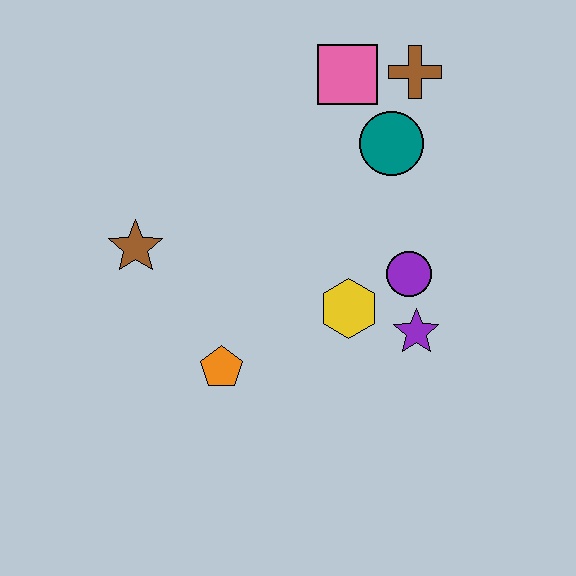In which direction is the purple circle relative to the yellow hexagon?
The purple circle is to the right of the yellow hexagon.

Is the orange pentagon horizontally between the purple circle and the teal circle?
No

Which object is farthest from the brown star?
The brown cross is farthest from the brown star.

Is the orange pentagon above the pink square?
No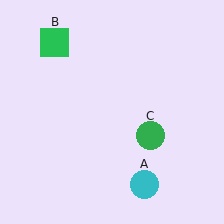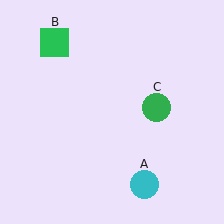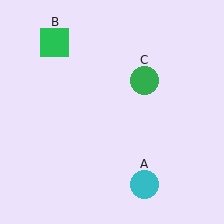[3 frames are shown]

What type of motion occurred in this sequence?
The green circle (object C) rotated counterclockwise around the center of the scene.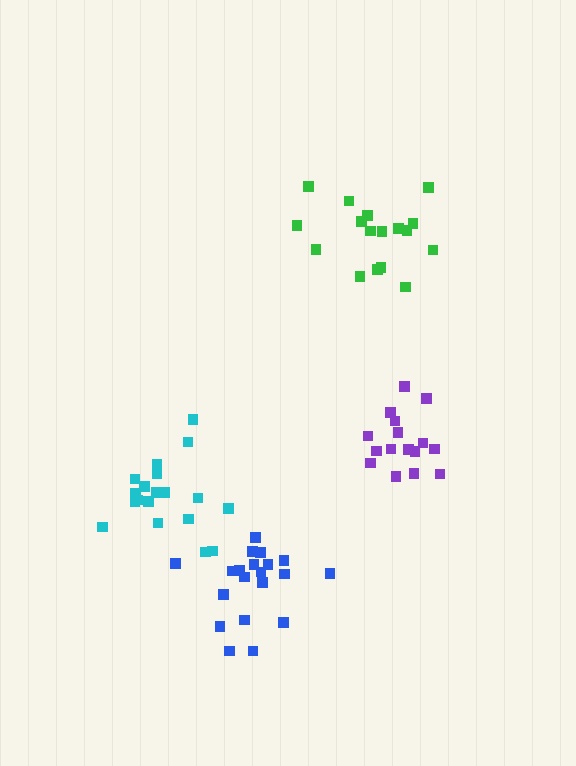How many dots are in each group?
Group 1: 19 dots, Group 2: 20 dots, Group 3: 16 dots, Group 4: 17 dots (72 total).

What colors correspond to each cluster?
The clusters are colored: cyan, blue, purple, green.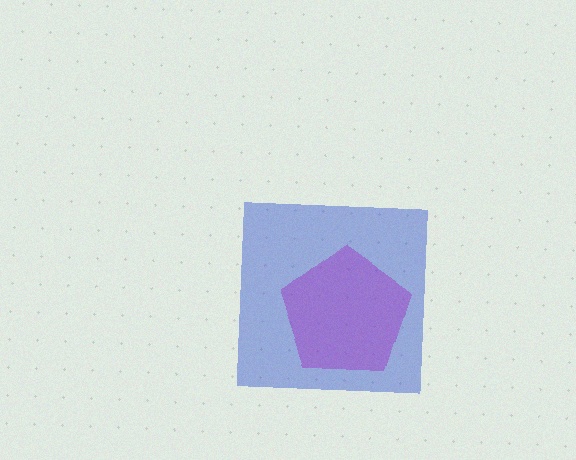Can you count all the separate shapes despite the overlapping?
Yes, there are 2 separate shapes.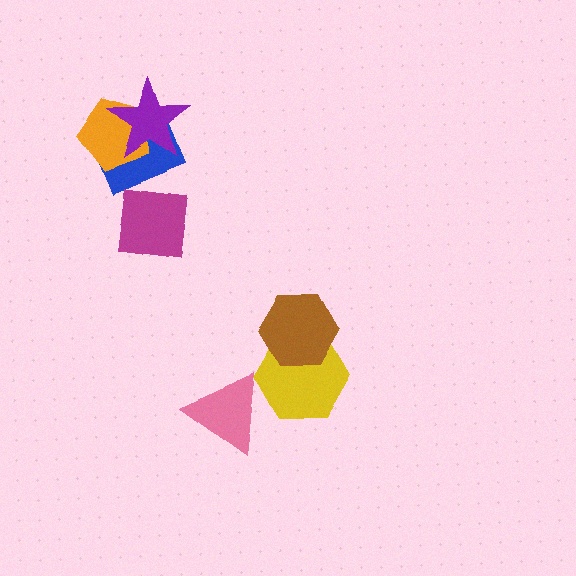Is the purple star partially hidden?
No, no other shape covers it.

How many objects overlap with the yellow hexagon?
2 objects overlap with the yellow hexagon.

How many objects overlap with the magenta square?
1 object overlaps with the magenta square.